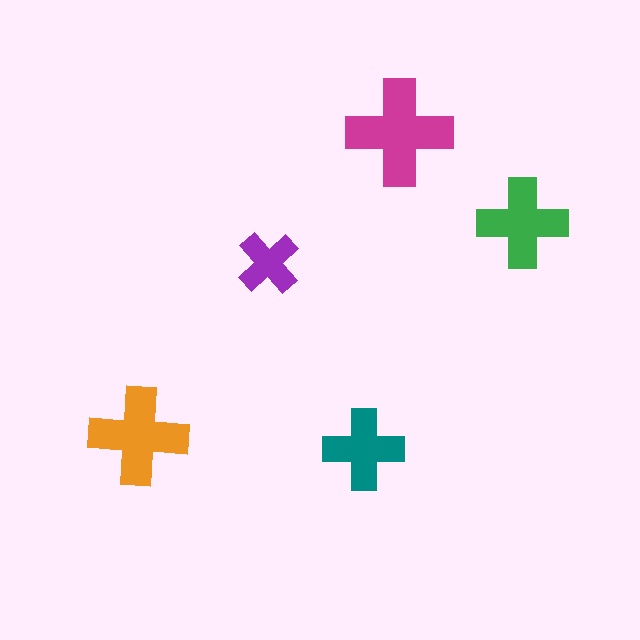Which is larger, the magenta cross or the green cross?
The magenta one.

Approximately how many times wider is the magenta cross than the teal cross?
About 1.5 times wider.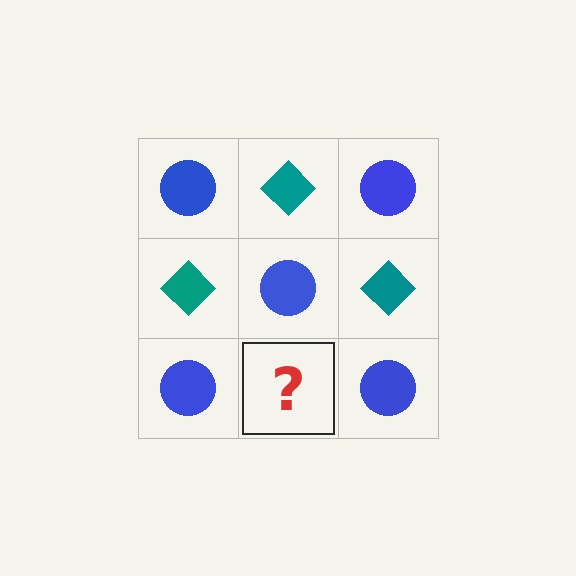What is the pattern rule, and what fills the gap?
The rule is that it alternates blue circle and teal diamond in a checkerboard pattern. The gap should be filled with a teal diamond.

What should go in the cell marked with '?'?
The missing cell should contain a teal diamond.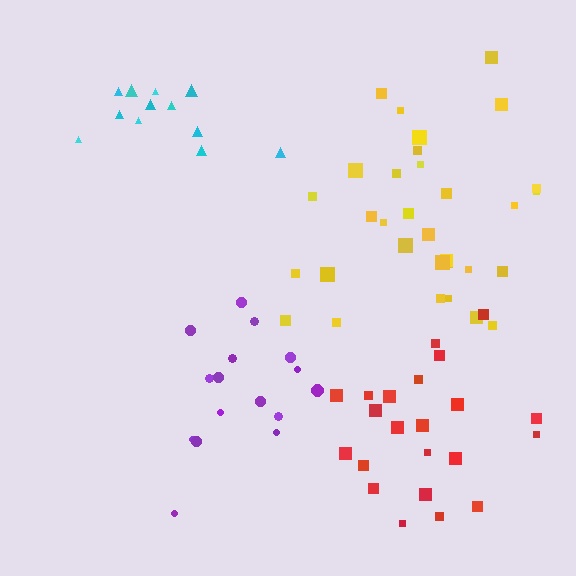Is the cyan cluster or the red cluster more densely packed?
Cyan.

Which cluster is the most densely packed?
Yellow.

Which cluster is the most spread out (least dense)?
Red.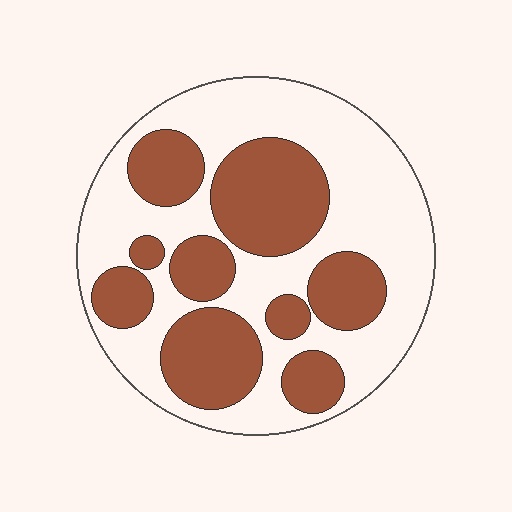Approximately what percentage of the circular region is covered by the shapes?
Approximately 40%.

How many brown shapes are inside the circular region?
9.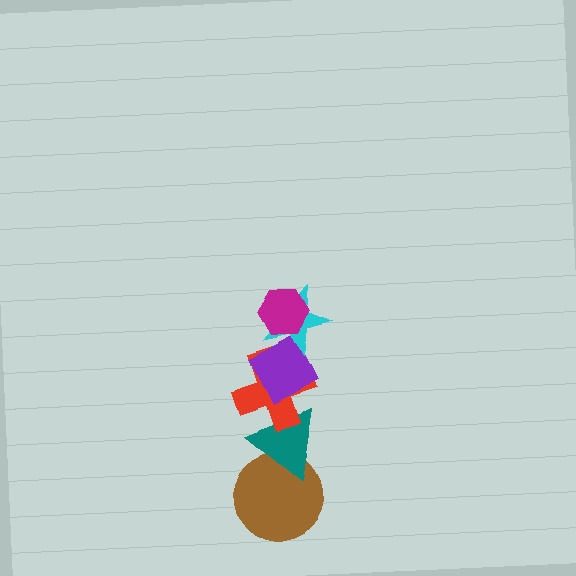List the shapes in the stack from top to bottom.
From top to bottom: the magenta hexagon, the cyan star, the purple diamond, the red cross, the teal triangle, the brown circle.